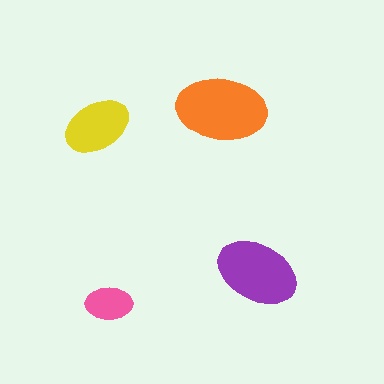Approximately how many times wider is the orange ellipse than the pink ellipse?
About 2 times wider.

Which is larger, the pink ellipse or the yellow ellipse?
The yellow one.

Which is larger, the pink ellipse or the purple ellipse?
The purple one.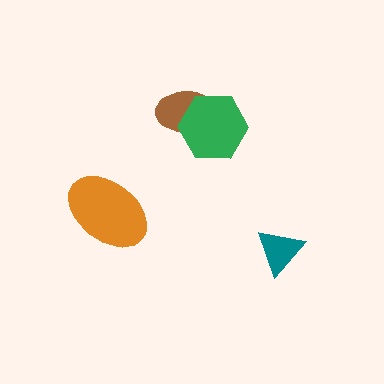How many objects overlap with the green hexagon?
1 object overlaps with the green hexagon.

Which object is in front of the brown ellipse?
The green hexagon is in front of the brown ellipse.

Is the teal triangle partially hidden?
No, no other shape covers it.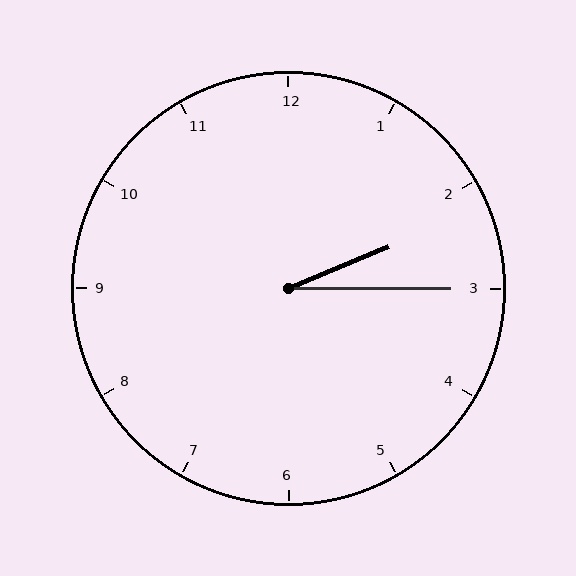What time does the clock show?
2:15.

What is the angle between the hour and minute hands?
Approximately 22 degrees.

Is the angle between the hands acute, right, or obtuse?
It is acute.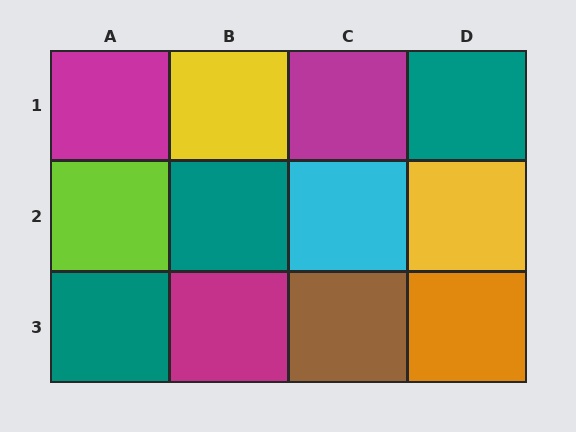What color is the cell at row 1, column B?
Yellow.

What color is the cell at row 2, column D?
Yellow.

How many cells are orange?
1 cell is orange.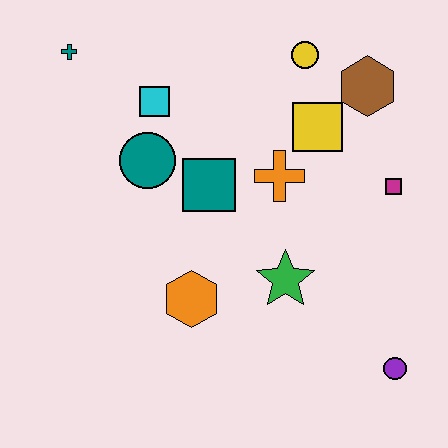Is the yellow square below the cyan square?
Yes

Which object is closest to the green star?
The orange hexagon is closest to the green star.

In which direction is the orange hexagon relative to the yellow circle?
The orange hexagon is below the yellow circle.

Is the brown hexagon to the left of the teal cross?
No